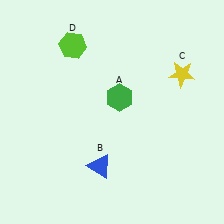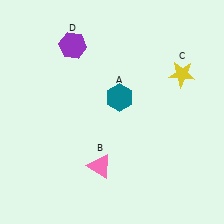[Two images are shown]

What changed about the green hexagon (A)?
In Image 1, A is green. In Image 2, it changed to teal.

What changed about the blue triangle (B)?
In Image 1, B is blue. In Image 2, it changed to pink.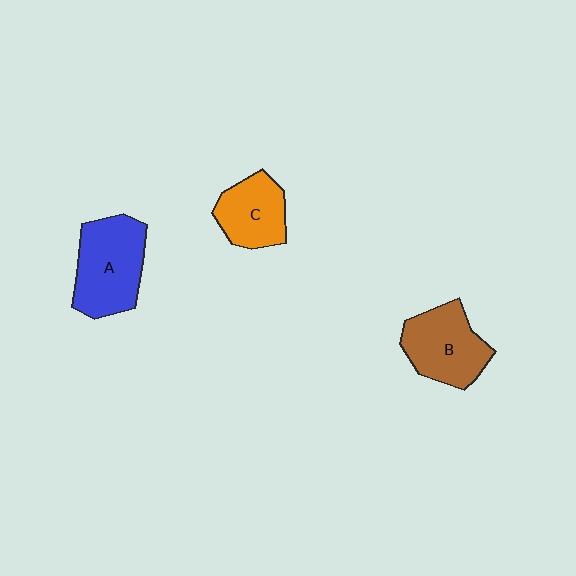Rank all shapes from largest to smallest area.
From largest to smallest: A (blue), B (brown), C (orange).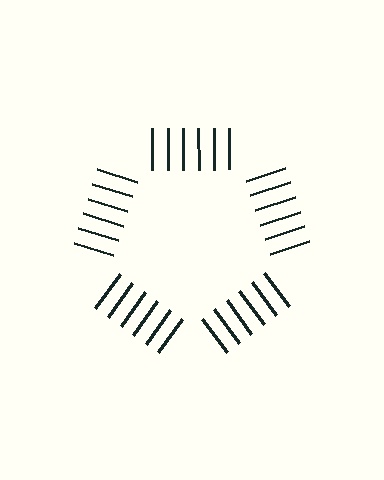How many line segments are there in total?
30 — 6 along each of the 5 edges.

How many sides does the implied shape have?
5 sides — the line-ends trace a pentagon.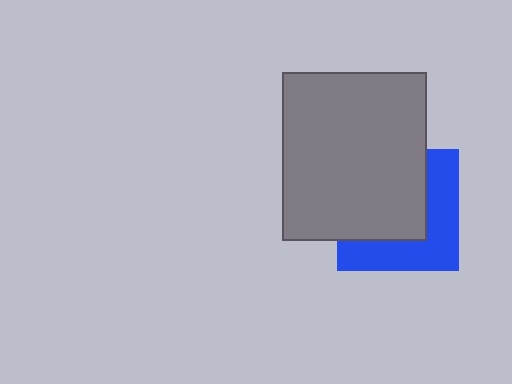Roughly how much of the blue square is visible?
A small part of it is visible (roughly 44%).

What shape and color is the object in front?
The object in front is a gray rectangle.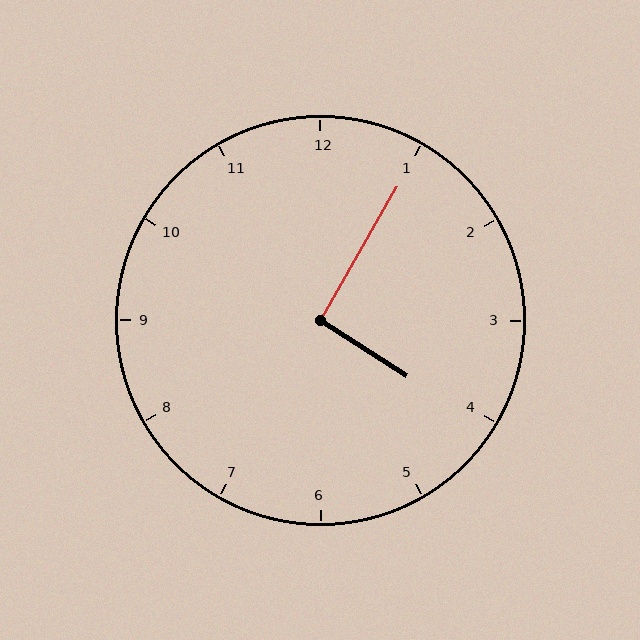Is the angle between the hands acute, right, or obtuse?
It is right.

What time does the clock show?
4:05.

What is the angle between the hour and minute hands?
Approximately 92 degrees.